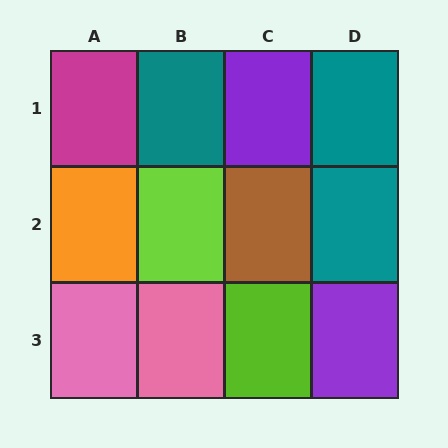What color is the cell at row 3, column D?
Purple.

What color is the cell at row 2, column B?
Lime.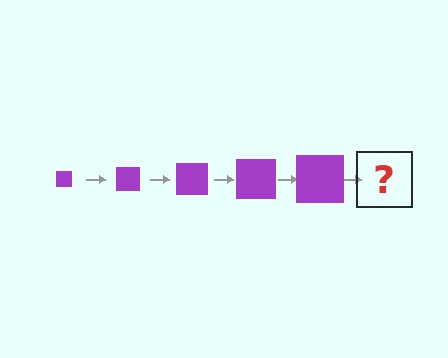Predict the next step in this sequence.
The next step is a purple square, larger than the previous one.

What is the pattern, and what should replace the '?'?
The pattern is that the square gets progressively larger each step. The '?' should be a purple square, larger than the previous one.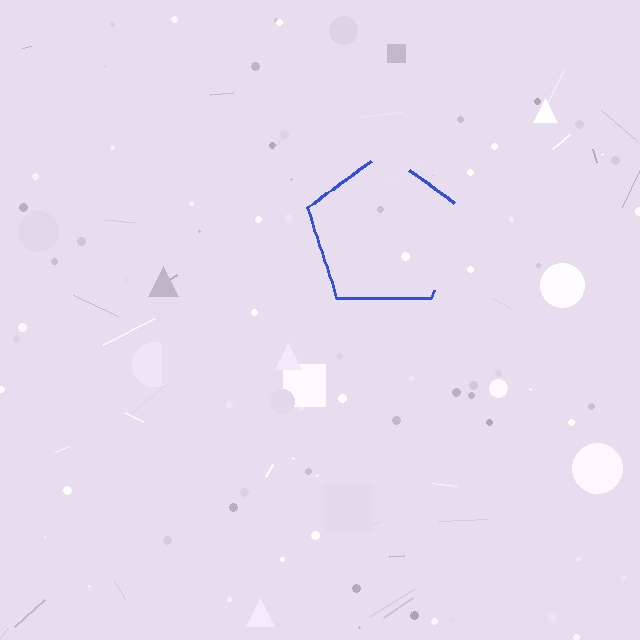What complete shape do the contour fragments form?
The contour fragments form a pentagon.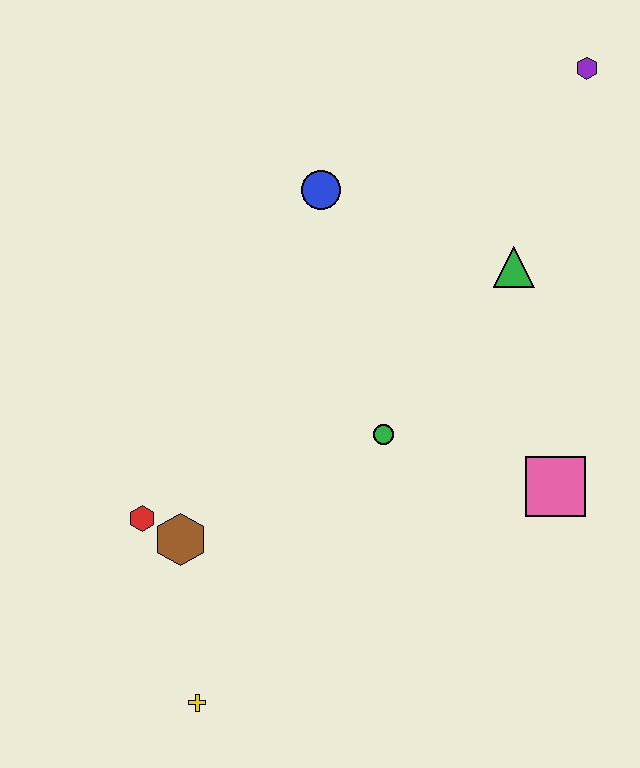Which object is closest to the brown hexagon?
The red hexagon is closest to the brown hexagon.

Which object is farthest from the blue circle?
The yellow cross is farthest from the blue circle.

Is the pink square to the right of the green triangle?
Yes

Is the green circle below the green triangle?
Yes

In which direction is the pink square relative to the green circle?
The pink square is to the right of the green circle.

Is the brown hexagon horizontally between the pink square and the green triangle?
No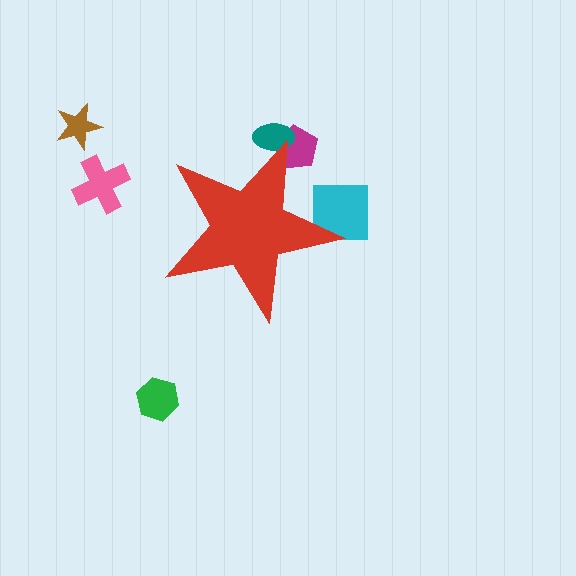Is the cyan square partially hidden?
Yes, the cyan square is partially hidden behind the red star.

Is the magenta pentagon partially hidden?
Yes, the magenta pentagon is partially hidden behind the red star.